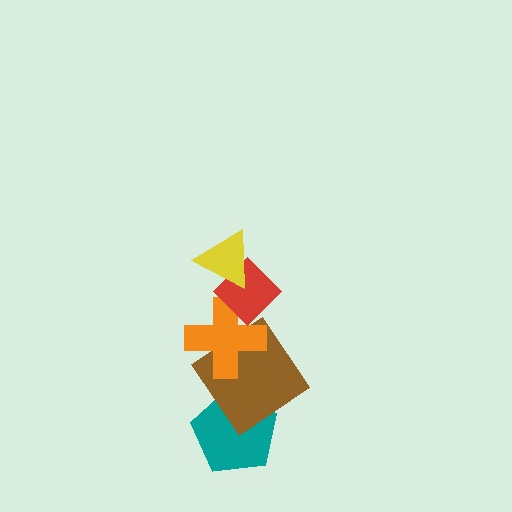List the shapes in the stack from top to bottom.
From top to bottom: the yellow triangle, the red diamond, the orange cross, the brown diamond, the teal pentagon.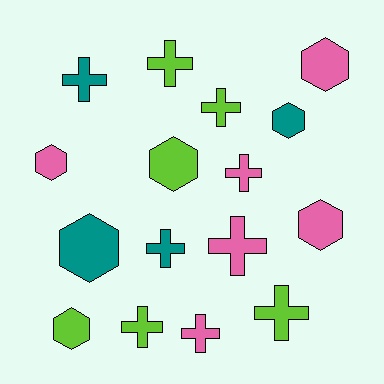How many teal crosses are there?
There are 2 teal crosses.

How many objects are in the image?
There are 16 objects.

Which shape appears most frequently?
Cross, with 9 objects.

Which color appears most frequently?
Pink, with 6 objects.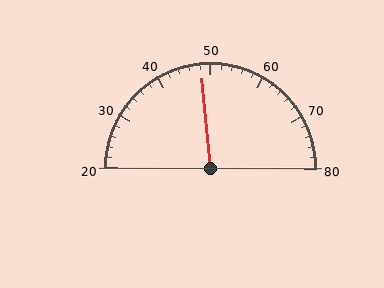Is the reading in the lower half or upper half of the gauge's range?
The reading is in the lower half of the range (20 to 80).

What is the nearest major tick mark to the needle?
The nearest major tick mark is 50.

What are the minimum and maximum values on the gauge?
The gauge ranges from 20 to 80.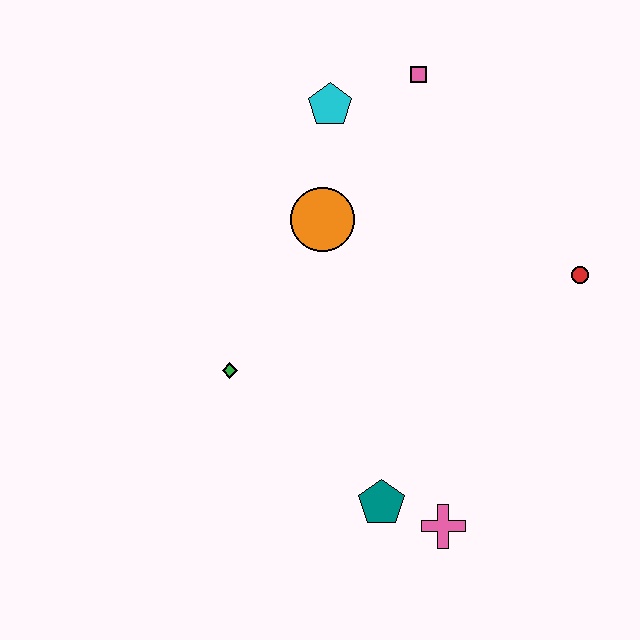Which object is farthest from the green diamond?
The red circle is farthest from the green diamond.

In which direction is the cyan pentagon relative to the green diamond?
The cyan pentagon is above the green diamond.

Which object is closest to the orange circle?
The cyan pentagon is closest to the orange circle.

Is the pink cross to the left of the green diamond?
No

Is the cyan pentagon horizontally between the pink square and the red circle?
No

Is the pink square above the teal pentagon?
Yes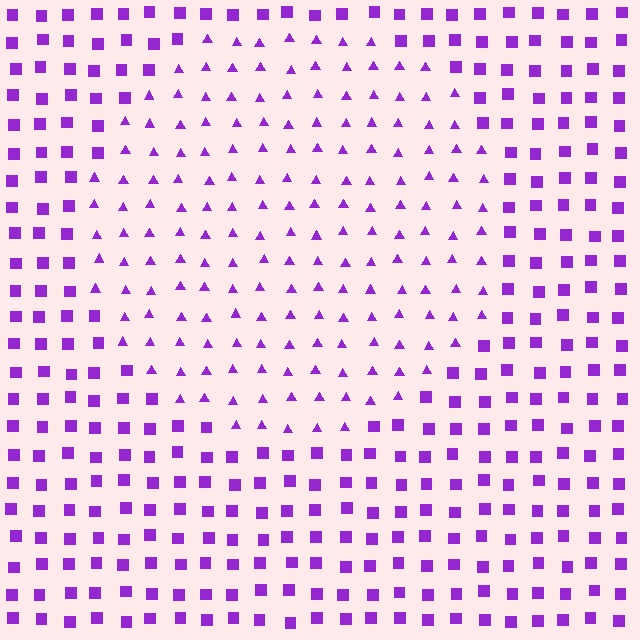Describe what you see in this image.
The image is filled with small purple elements arranged in a uniform grid. A circle-shaped region contains triangles, while the surrounding area contains squares. The boundary is defined purely by the change in element shape.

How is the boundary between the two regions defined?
The boundary is defined by a change in element shape: triangles inside vs. squares outside. All elements share the same color and spacing.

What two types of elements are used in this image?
The image uses triangles inside the circle region and squares outside it.